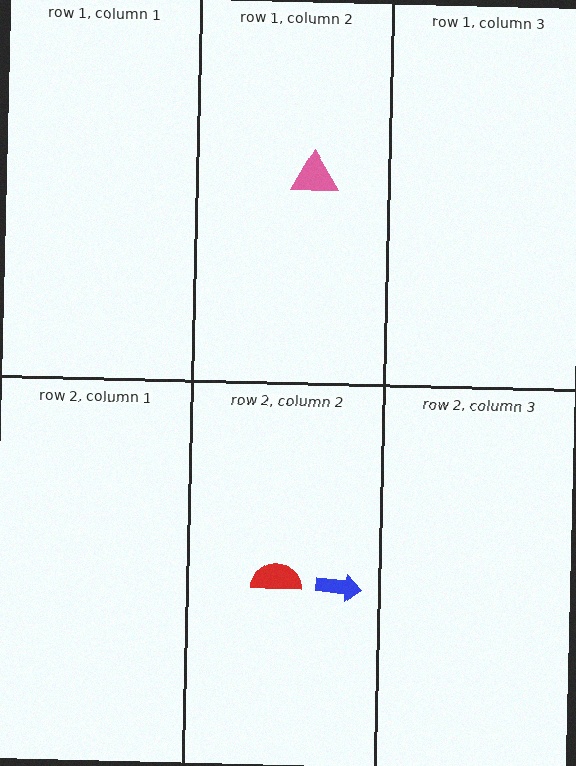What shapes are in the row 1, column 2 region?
The pink triangle.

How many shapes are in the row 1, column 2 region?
1.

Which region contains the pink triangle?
The row 1, column 2 region.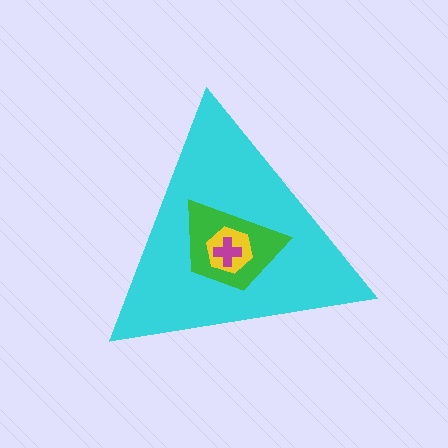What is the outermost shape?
The cyan triangle.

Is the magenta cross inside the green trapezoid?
Yes.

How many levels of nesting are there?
4.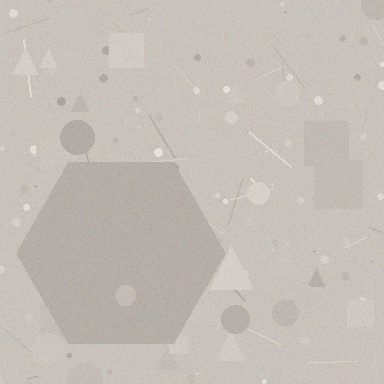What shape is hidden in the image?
A hexagon is hidden in the image.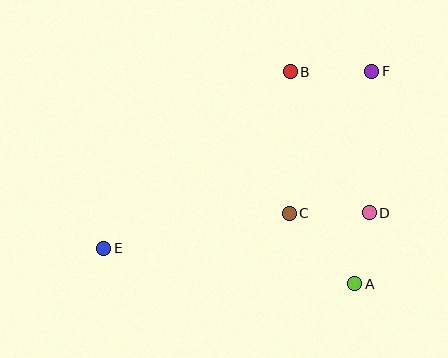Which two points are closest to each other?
Points A and D are closest to each other.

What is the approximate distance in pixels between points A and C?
The distance between A and C is approximately 96 pixels.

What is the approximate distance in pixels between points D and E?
The distance between D and E is approximately 268 pixels.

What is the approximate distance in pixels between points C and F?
The distance between C and F is approximately 164 pixels.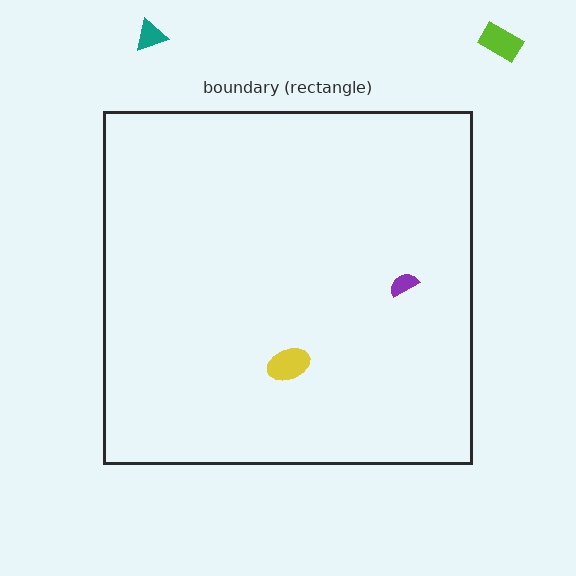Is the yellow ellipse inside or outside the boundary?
Inside.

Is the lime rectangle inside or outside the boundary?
Outside.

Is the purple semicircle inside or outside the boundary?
Inside.